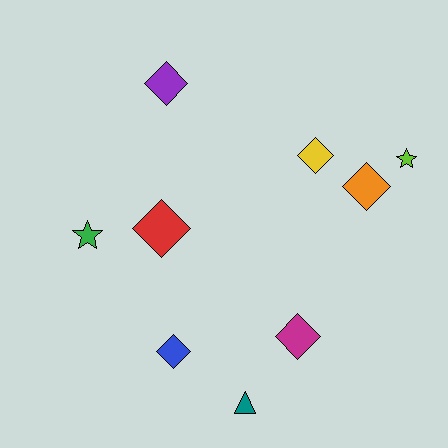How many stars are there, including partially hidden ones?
There are 2 stars.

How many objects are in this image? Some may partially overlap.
There are 9 objects.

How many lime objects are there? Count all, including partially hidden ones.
There is 1 lime object.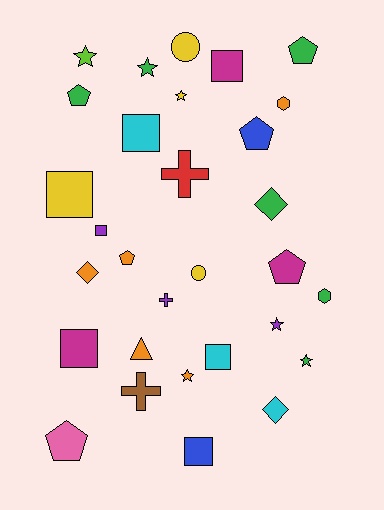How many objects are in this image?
There are 30 objects.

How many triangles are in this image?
There is 1 triangle.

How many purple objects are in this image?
There are 3 purple objects.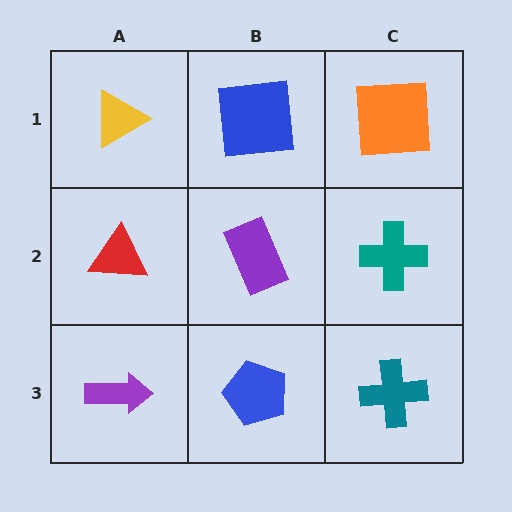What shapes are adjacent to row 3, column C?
A teal cross (row 2, column C), a blue pentagon (row 3, column B).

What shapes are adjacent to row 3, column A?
A red triangle (row 2, column A), a blue pentagon (row 3, column B).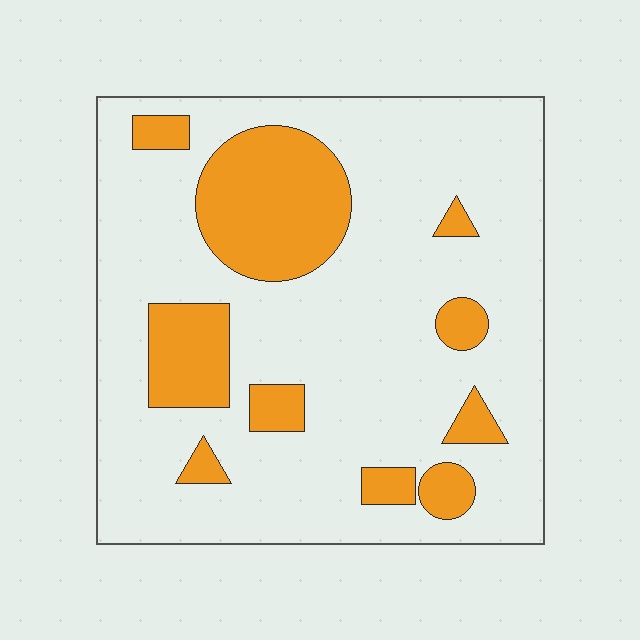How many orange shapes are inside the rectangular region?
10.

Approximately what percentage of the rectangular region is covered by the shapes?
Approximately 20%.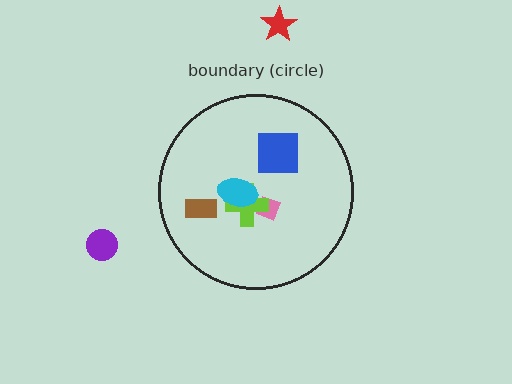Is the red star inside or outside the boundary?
Outside.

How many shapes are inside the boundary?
5 inside, 2 outside.